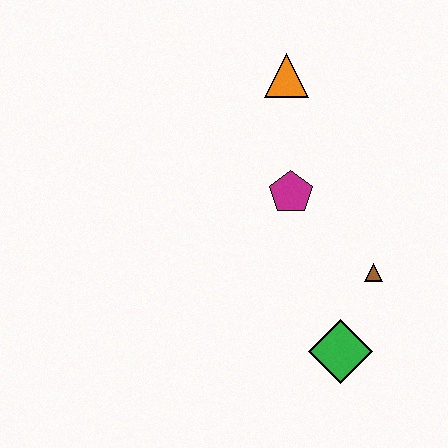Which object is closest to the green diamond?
The brown triangle is closest to the green diamond.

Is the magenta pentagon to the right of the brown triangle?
No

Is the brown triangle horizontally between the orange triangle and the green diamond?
No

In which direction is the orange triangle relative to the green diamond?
The orange triangle is above the green diamond.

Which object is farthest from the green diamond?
The orange triangle is farthest from the green diamond.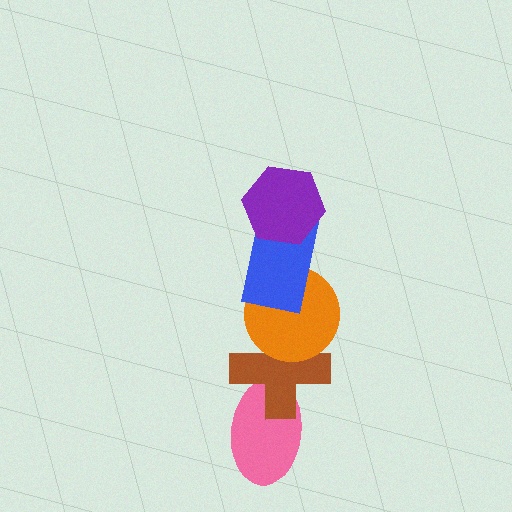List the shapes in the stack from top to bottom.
From top to bottom: the purple hexagon, the blue rectangle, the orange circle, the brown cross, the pink ellipse.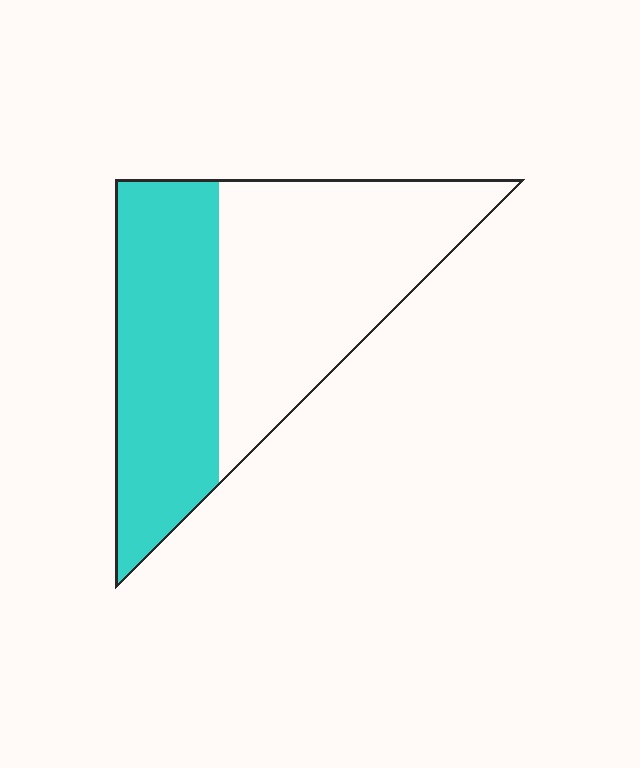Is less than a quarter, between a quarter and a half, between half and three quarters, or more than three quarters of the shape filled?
Between a quarter and a half.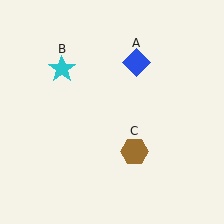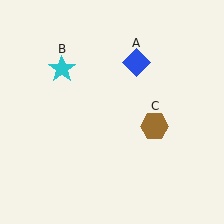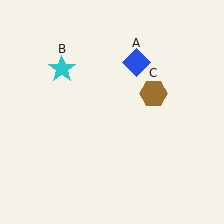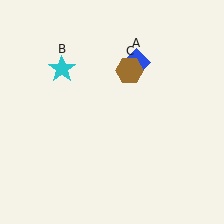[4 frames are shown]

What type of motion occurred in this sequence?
The brown hexagon (object C) rotated counterclockwise around the center of the scene.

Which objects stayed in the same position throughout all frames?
Blue diamond (object A) and cyan star (object B) remained stationary.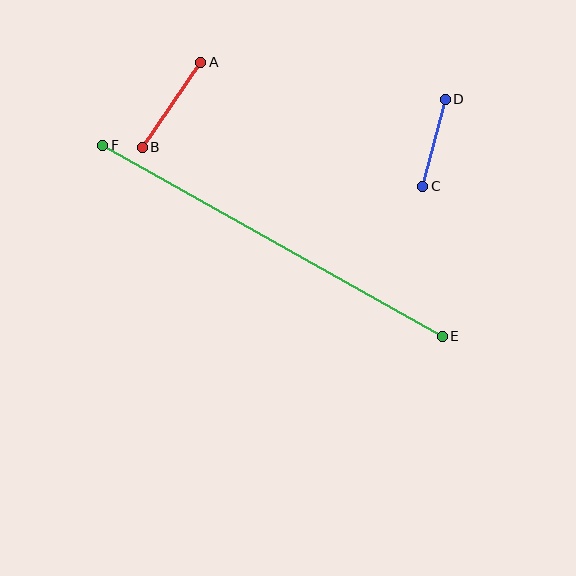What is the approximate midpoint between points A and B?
The midpoint is at approximately (172, 105) pixels.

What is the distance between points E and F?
The distance is approximately 390 pixels.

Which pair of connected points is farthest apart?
Points E and F are farthest apart.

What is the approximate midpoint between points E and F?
The midpoint is at approximately (273, 241) pixels.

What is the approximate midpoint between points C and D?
The midpoint is at approximately (434, 143) pixels.